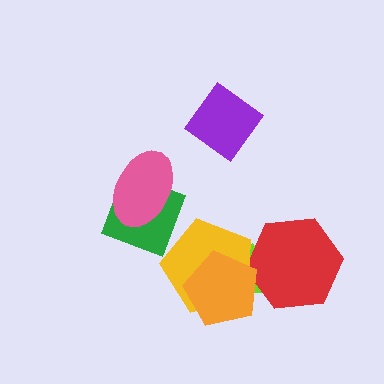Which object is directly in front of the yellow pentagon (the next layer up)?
The orange pentagon is directly in front of the yellow pentagon.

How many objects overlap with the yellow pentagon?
4 objects overlap with the yellow pentagon.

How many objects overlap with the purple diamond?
0 objects overlap with the purple diamond.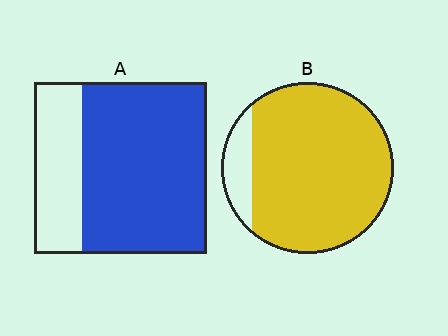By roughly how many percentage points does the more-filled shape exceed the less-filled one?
By roughly 15 percentage points (B over A).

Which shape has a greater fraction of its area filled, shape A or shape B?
Shape B.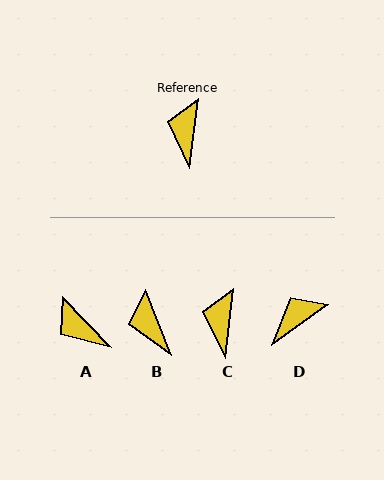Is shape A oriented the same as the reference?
No, it is off by about 51 degrees.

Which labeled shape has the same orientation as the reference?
C.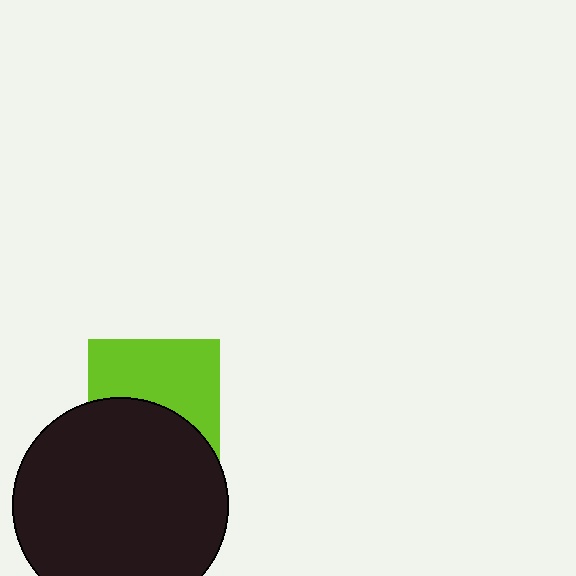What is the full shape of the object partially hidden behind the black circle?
The partially hidden object is a lime square.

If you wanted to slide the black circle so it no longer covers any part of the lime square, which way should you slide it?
Slide it down — that is the most direct way to separate the two shapes.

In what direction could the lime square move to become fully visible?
The lime square could move up. That would shift it out from behind the black circle entirely.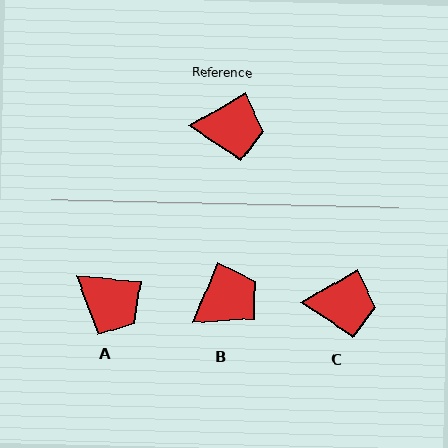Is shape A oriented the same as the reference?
No, it is off by about 35 degrees.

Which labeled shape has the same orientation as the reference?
C.